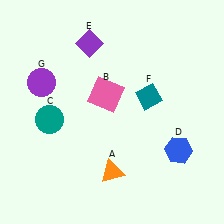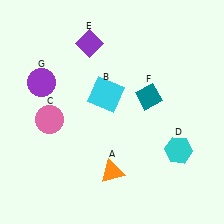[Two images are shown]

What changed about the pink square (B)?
In Image 1, B is pink. In Image 2, it changed to cyan.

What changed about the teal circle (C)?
In Image 1, C is teal. In Image 2, it changed to pink.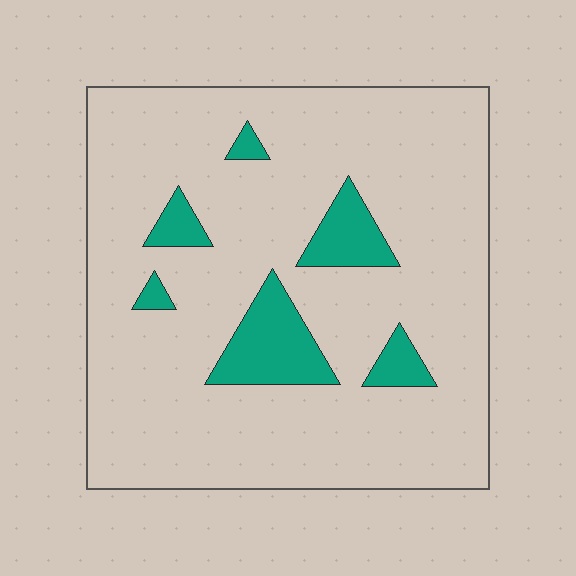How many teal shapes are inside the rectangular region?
6.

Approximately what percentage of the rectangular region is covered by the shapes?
Approximately 10%.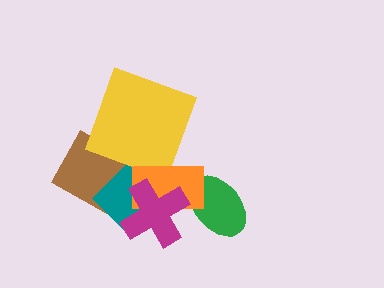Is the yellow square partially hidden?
Yes, it is partially covered by another shape.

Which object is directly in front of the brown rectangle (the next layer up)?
The teal diamond is directly in front of the brown rectangle.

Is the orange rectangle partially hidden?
Yes, it is partially covered by another shape.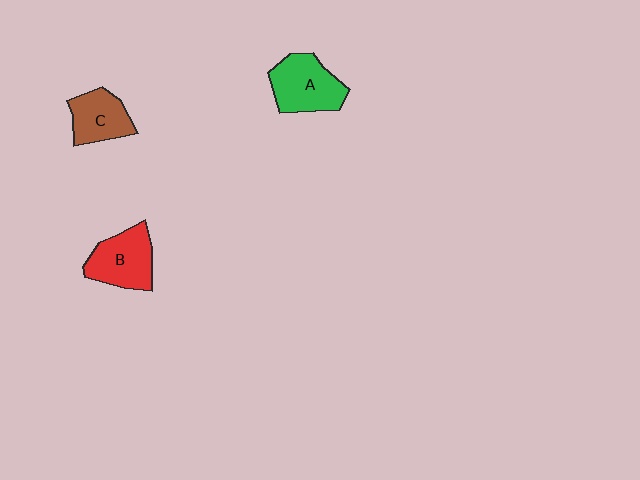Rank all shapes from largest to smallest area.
From largest to smallest: A (green), B (red), C (brown).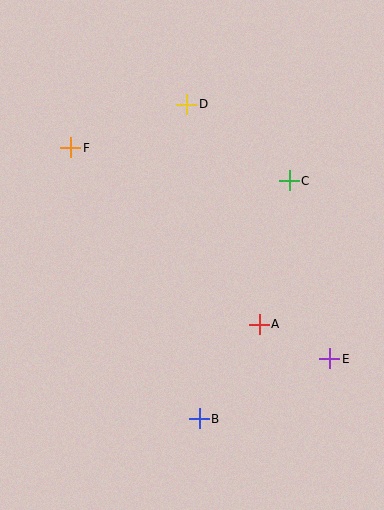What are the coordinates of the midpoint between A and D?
The midpoint between A and D is at (223, 214).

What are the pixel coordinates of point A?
Point A is at (259, 324).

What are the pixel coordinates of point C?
Point C is at (289, 181).